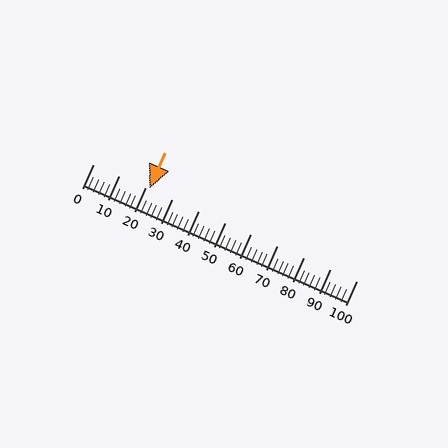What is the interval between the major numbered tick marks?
The major tick marks are spaced 10 units apart.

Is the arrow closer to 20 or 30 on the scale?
The arrow is closer to 20.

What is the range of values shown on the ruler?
The ruler shows values from 0 to 100.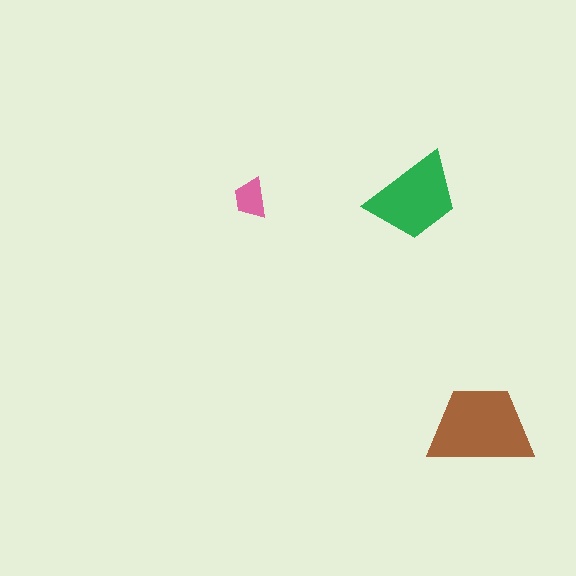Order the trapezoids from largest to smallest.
the brown one, the green one, the pink one.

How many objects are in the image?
There are 3 objects in the image.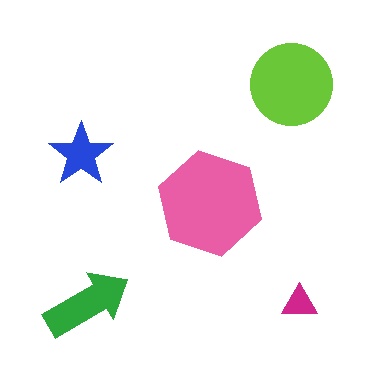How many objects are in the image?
There are 5 objects in the image.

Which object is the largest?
The pink hexagon.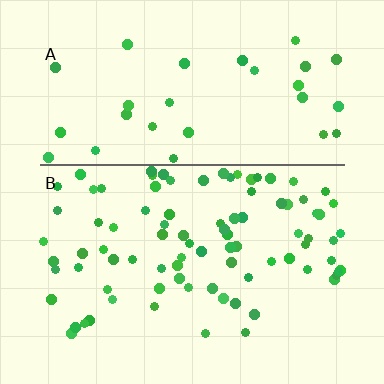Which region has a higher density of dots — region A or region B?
B (the bottom).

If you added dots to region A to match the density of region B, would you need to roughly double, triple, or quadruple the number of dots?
Approximately triple.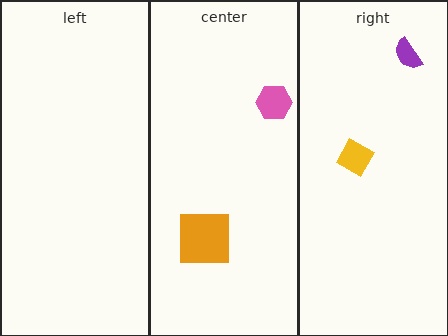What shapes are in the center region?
The orange square, the pink hexagon.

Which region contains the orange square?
The center region.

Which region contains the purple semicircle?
The right region.